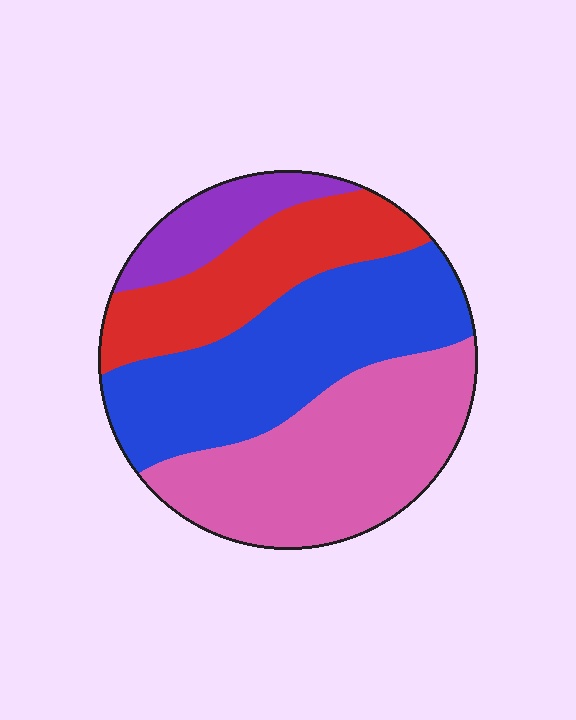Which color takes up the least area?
Purple, at roughly 10%.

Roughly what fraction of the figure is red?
Red takes up about one fifth (1/5) of the figure.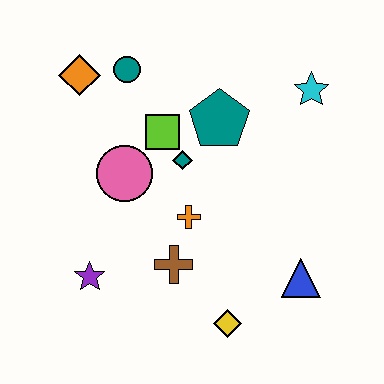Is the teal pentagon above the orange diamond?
No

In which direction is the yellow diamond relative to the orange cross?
The yellow diamond is below the orange cross.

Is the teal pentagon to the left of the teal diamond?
No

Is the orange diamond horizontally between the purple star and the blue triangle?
No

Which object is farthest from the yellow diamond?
The orange diamond is farthest from the yellow diamond.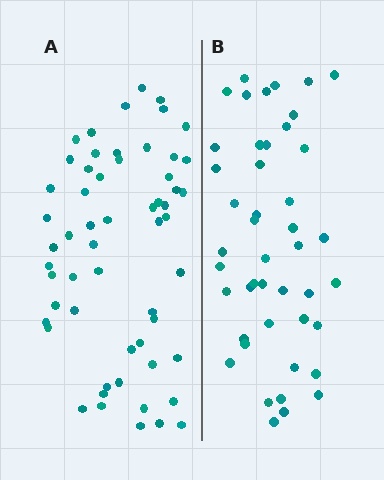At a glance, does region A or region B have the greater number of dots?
Region A (the left region) has more dots.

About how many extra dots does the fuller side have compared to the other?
Region A has roughly 12 or so more dots than region B.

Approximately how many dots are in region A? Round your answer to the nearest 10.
About 60 dots. (The exact count is 57, which rounds to 60.)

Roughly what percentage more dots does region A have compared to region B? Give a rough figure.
About 25% more.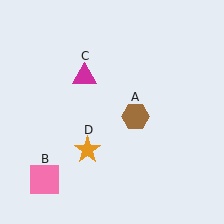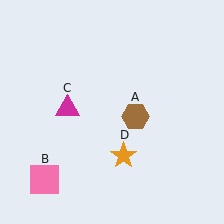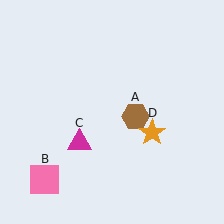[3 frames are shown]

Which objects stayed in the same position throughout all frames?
Brown hexagon (object A) and pink square (object B) remained stationary.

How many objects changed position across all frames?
2 objects changed position: magenta triangle (object C), orange star (object D).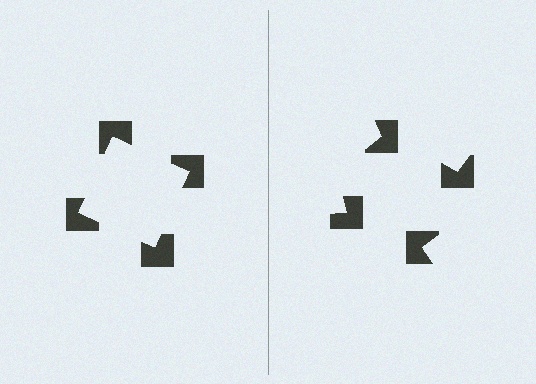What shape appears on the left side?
An illusory square.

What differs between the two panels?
The notched squares are positioned identically on both sides; only the wedge orientations differ. On the left they align to a square; on the right they are misaligned.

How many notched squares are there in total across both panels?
8 — 4 on each side.